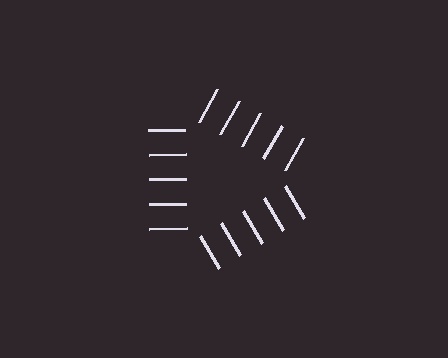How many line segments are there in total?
15 — 5 along each of the 3 edges.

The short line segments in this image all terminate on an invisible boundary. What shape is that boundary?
An illusory triangle — the line segments terminate on its edges but no continuous stroke is drawn.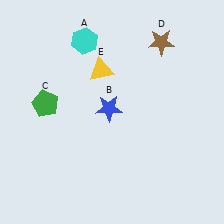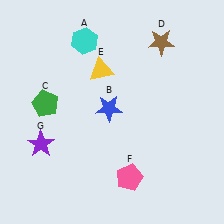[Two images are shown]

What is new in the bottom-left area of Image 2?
A purple star (G) was added in the bottom-left area of Image 2.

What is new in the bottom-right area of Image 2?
A pink pentagon (F) was added in the bottom-right area of Image 2.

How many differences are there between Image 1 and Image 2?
There are 2 differences between the two images.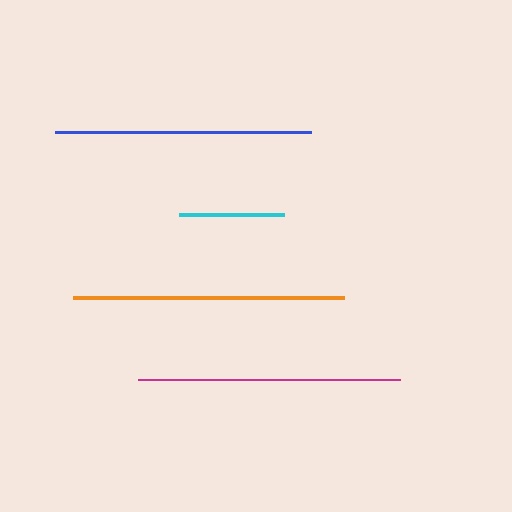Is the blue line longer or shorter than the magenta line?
The magenta line is longer than the blue line.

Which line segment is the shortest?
The cyan line is the shortest at approximately 104 pixels.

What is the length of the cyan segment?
The cyan segment is approximately 104 pixels long.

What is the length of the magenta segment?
The magenta segment is approximately 262 pixels long.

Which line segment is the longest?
The orange line is the longest at approximately 270 pixels.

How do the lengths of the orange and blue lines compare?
The orange and blue lines are approximately the same length.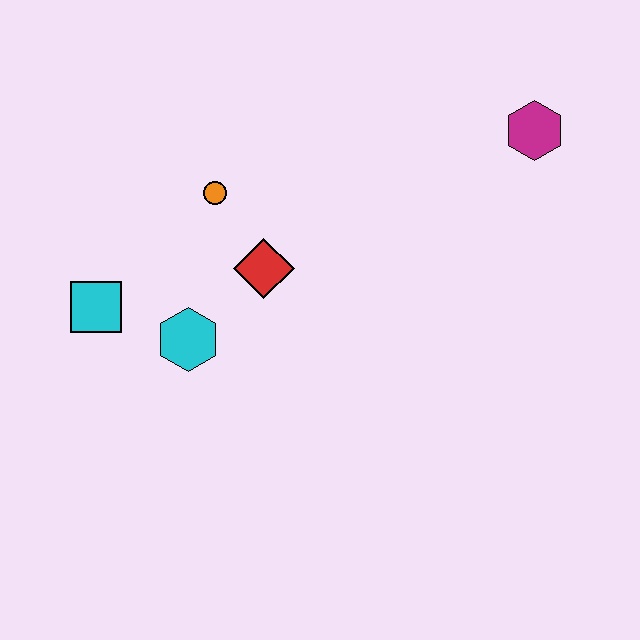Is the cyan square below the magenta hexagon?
Yes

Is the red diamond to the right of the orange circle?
Yes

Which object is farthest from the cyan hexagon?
The magenta hexagon is farthest from the cyan hexagon.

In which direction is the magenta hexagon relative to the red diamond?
The magenta hexagon is to the right of the red diamond.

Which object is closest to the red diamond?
The orange circle is closest to the red diamond.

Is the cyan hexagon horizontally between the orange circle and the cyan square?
Yes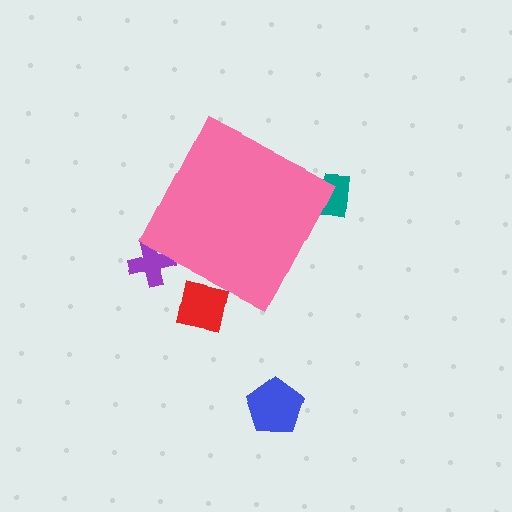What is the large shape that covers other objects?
A pink diamond.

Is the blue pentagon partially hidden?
No, the blue pentagon is fully visible.